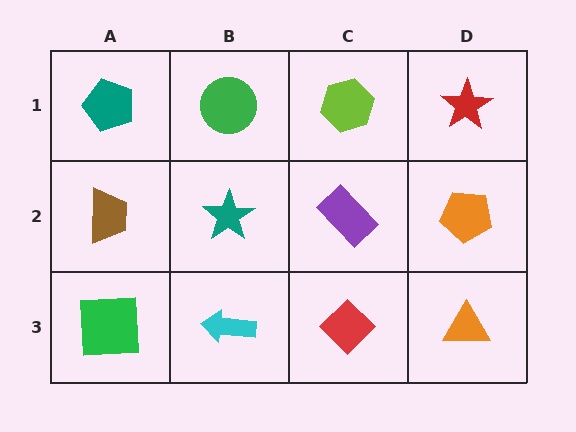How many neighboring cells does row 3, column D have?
2.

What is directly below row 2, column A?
A green square.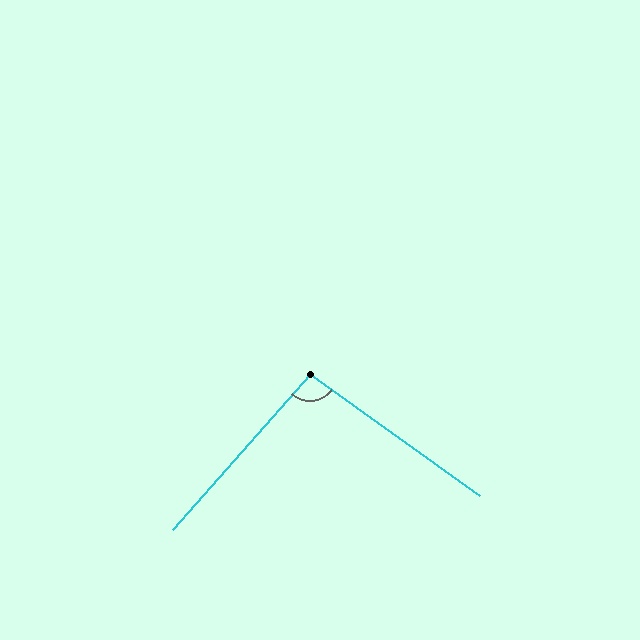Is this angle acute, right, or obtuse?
It is obtuse.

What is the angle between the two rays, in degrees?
Approximately 96 degrees.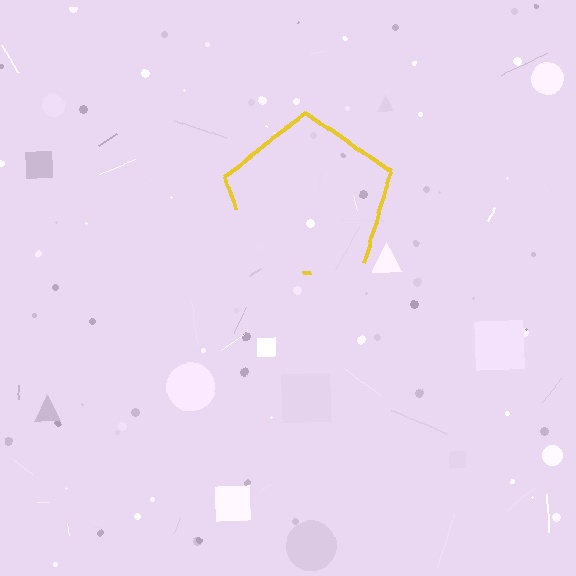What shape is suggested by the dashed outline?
The dashed outline suggests a pentagon.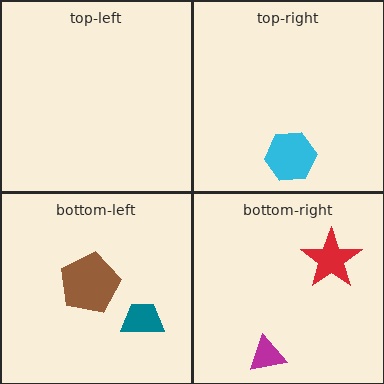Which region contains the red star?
The bottom-right region.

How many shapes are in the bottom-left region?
2.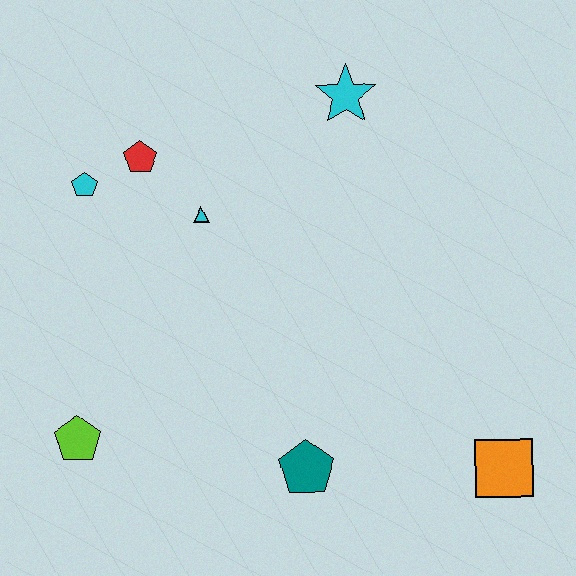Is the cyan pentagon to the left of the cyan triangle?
Yes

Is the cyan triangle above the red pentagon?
No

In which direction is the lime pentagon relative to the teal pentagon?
The lime pentagon is to the left of the teal pentagon.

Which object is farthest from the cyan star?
The lime pentagon is farthest from the cyan star.